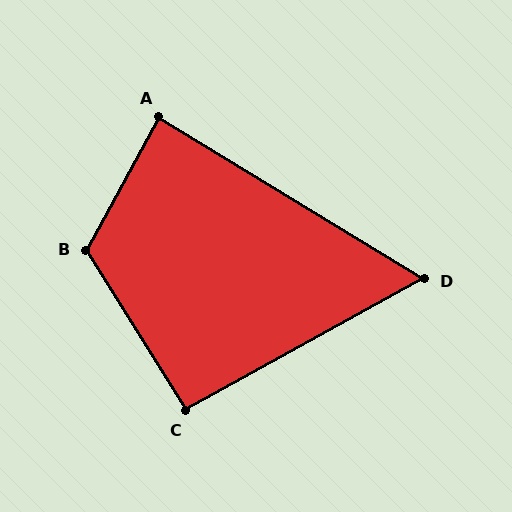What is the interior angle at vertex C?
Approximately 93 degrees (approximately right).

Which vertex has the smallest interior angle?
D, at approximately 60 degrees.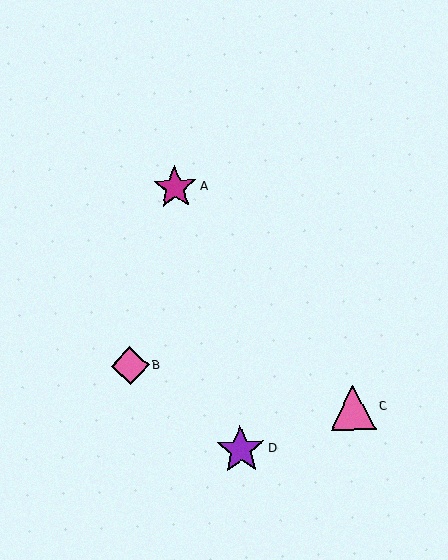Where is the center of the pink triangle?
The center of the pink triangle is at (353, 408).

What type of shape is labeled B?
Shape B is a pink diamond.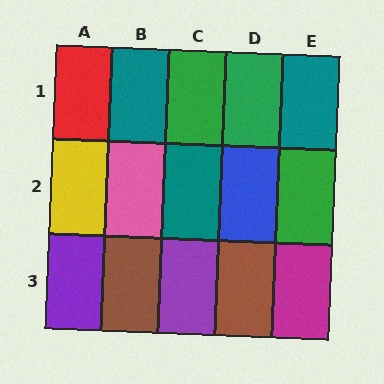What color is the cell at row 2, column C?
Teal.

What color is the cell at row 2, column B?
Pink.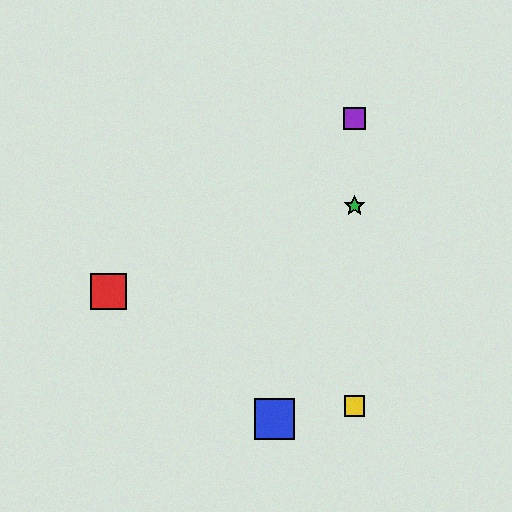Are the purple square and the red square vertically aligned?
No, the purple square is at x≈354 and the red square is at x≈108.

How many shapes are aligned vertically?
3 shapes (the green star, the yellow square, the purple square) are aligned vertically.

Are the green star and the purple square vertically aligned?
Yes, both are at x≈354.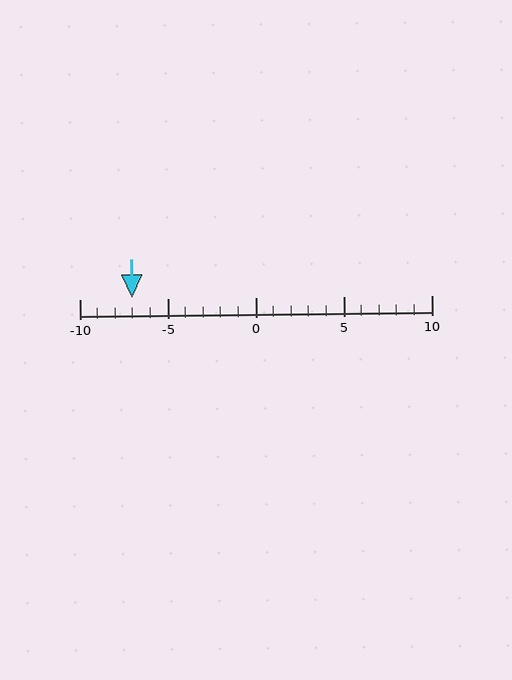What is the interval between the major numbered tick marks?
The major tick marks are spaced 5 units apart.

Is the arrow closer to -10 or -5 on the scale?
The arrow is closer to -5.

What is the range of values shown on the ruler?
The ruler shows values from -10 to 10.